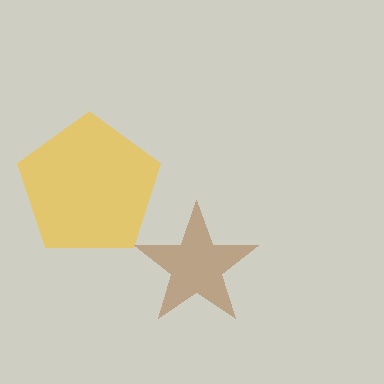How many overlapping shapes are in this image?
There are 2 overlapping shapes in the image.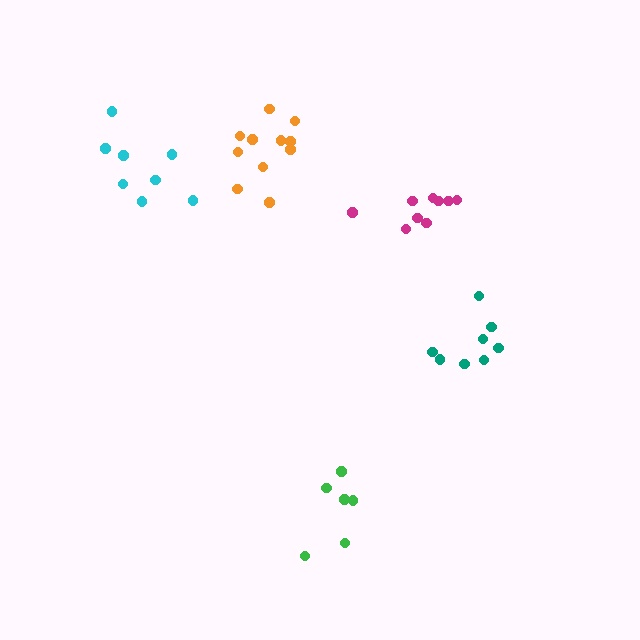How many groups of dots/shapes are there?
There are 5 groups.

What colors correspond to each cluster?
The clusters are colored: teal, cyan, magenta, green, orange.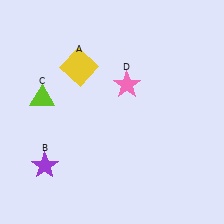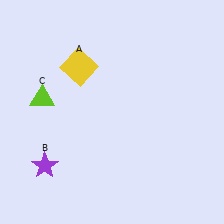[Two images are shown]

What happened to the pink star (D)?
The pink star (D) was removed in Image 2. It was in the top-right area of Image 1.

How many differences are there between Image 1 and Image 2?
There is 1 difference between the two images.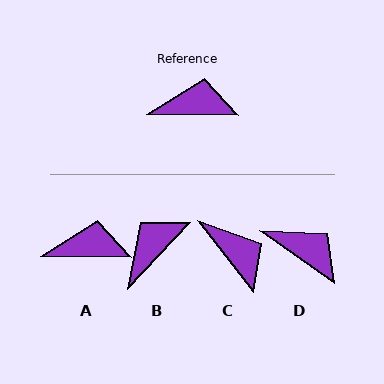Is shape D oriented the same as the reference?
No, it is off by about 35 degrees.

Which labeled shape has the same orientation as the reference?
A.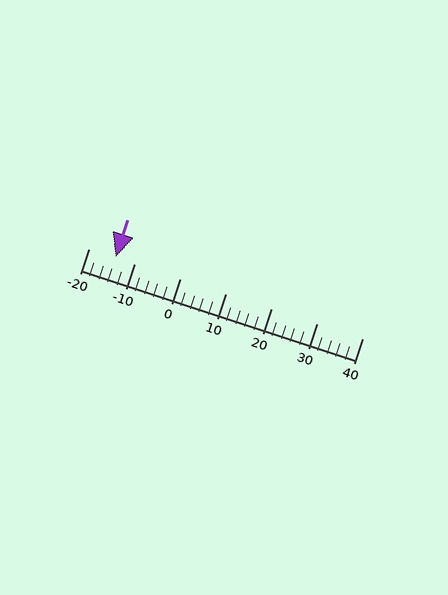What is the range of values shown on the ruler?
The ruler shows values from -20 to 40.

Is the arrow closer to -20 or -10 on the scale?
The arrow is closer to -10.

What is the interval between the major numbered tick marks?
The major tick marks are spaced 10 units apart.